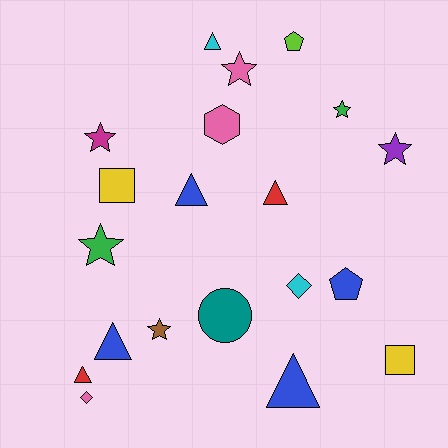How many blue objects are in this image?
There are 4 blue objects.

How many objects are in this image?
There are 20 objects.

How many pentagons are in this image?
There are 2 pentagons.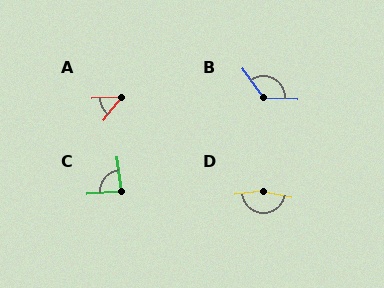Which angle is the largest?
D, at approximately 162 degrees.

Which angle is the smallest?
A, at approximately 50 degrees.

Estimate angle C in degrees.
Approximately 87 degrees.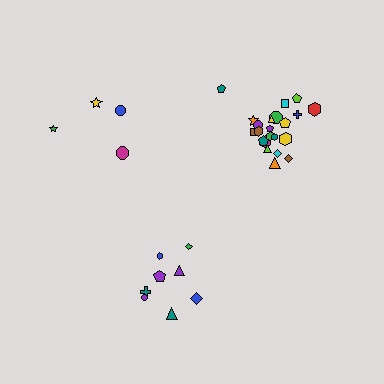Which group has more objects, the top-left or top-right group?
The top-right group.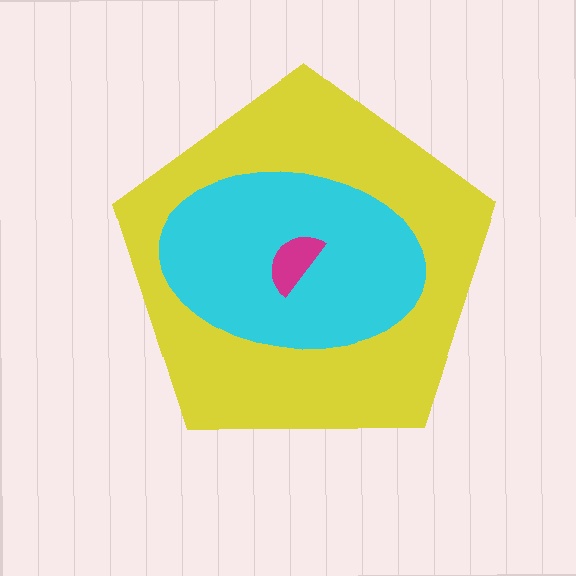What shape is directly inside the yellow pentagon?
The cyan ellipse.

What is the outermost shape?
The yellow pentagon.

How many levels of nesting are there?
3.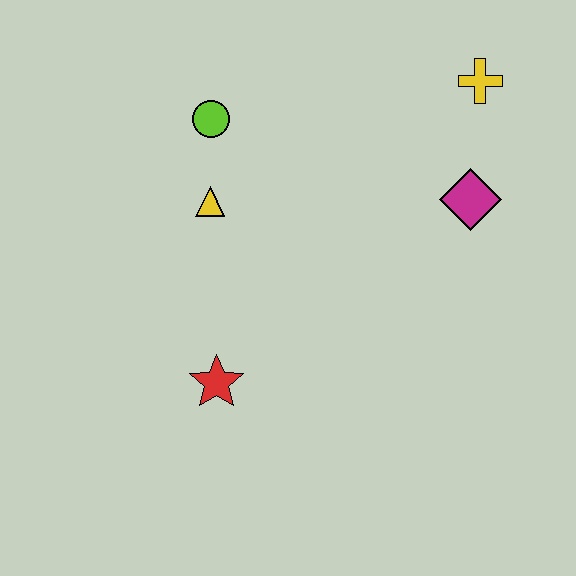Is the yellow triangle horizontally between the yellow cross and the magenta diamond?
No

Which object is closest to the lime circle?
The yellow triangle is closest to the lime circle.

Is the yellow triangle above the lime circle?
No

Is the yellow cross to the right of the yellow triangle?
Yes